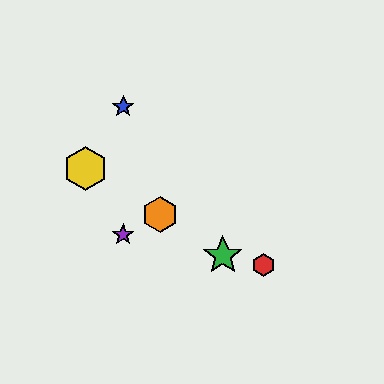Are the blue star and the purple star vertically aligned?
Yes, both are at x≈123.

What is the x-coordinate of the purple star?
The purple star is at x≈123.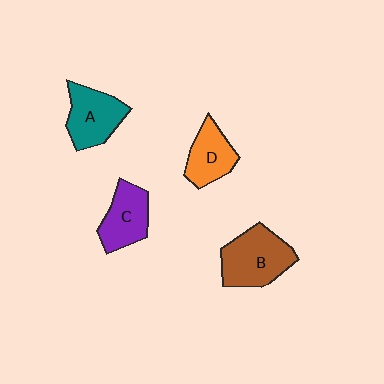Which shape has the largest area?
Shape B (brown).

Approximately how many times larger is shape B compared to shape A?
Approximately 1.2 times.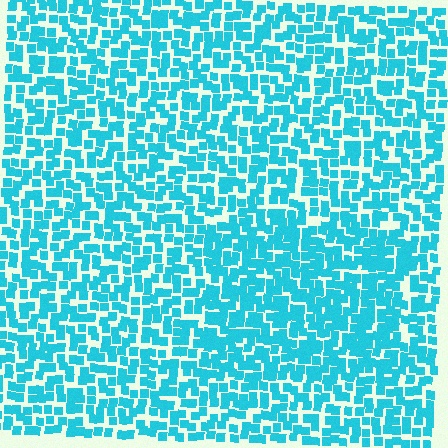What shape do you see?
I see a rectangle.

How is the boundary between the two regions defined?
The boundary is defined by a change in element density (approximately 1.4x ratio). All elements are the same color, size, and shape.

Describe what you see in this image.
The image contains small cyan elements arranged at two different densities. A rectangle-shaped region is visible where the elements are more densely packed than the surrounding area.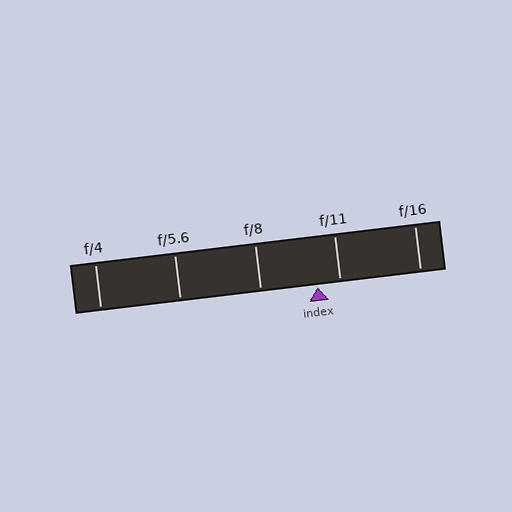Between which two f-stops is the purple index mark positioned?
The index mark is between f/8 and f/11.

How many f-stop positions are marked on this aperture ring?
There are 5 f-stop positions marked.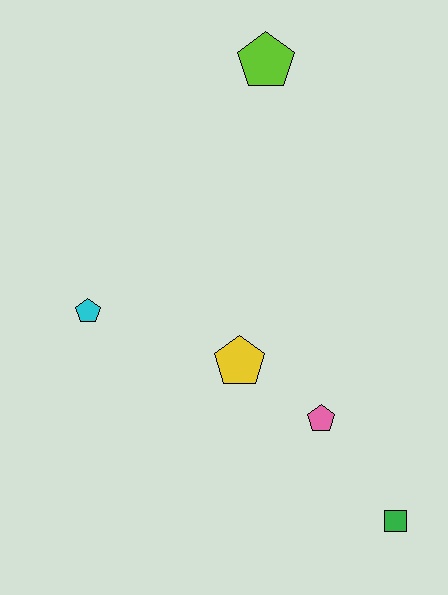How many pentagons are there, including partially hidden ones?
There are 4 pentagons.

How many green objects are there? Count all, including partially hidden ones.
There is 1 green object.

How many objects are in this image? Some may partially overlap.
There are 5 objects.